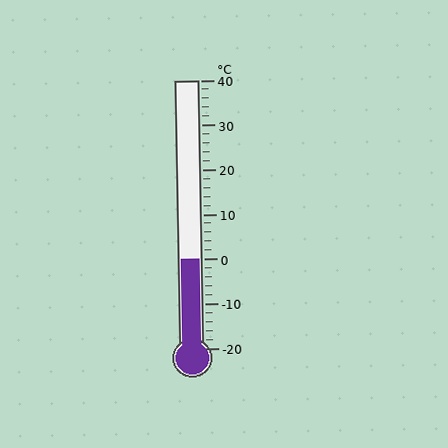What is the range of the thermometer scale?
The thermometer scale ranges from -20°C to 40°C.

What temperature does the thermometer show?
The thermometer shows approximately 0°C.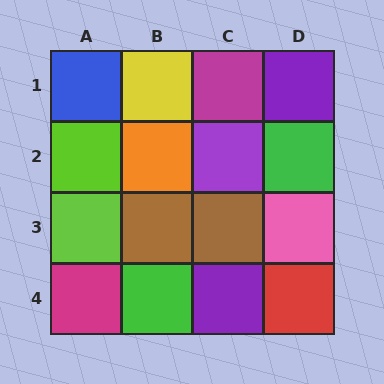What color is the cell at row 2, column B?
Orange.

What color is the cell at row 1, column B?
Yellow.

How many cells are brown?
2 cells are brown.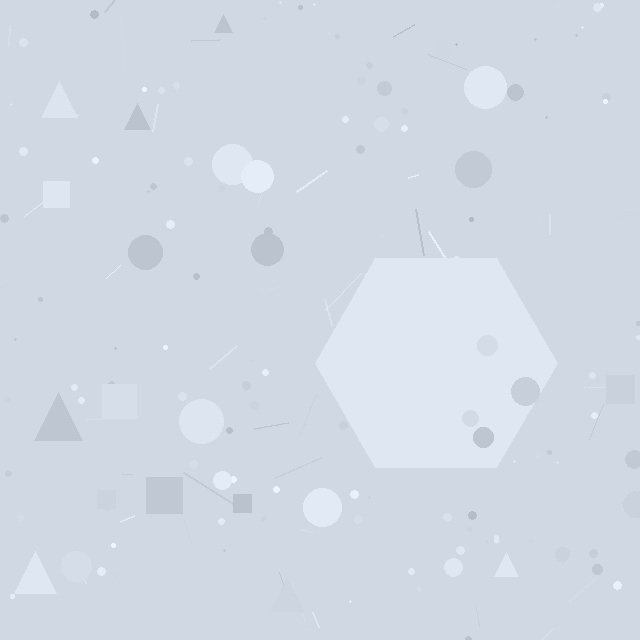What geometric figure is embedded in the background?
A hexagon is embedded in the background.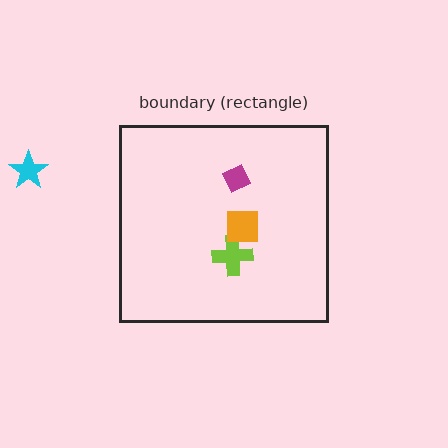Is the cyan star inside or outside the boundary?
Outside.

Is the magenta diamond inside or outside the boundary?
Inside.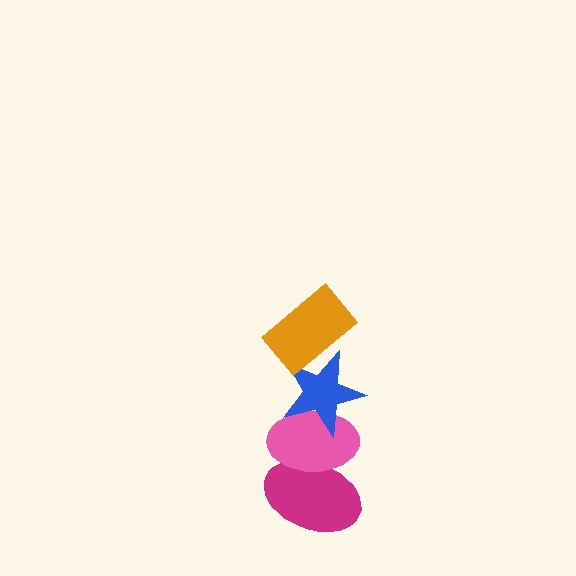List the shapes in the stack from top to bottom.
From top to bottom: the orange rectangle, the blue star, the pink ellipse, the magenta ellipse.